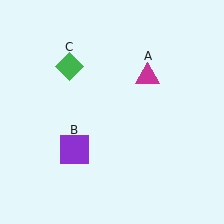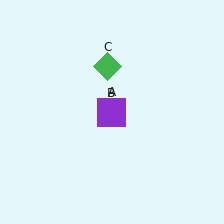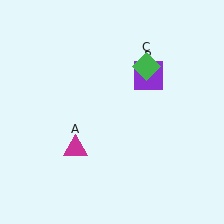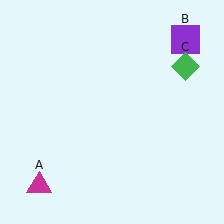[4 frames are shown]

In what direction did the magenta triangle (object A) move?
The magenta triangle (object A) moved down and to the left.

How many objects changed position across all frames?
3 objects changed position: magenta triangle (object A), purple square (object B), green diamond (object C).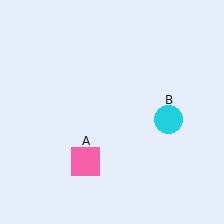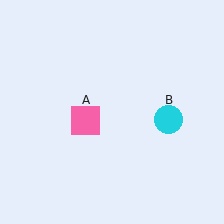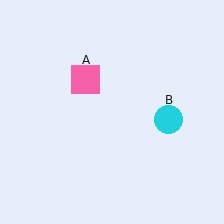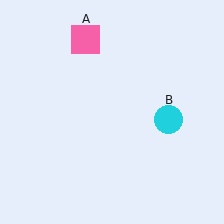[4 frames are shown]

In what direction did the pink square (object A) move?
The pink square (object A) moved up.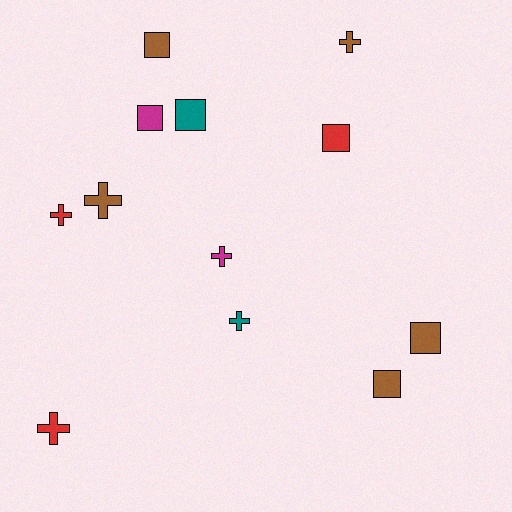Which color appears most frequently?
Brown, with 5 objects.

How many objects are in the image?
There are 12 objects.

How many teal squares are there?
There is 1 teal square.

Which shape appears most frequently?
Cross, with 6 objects.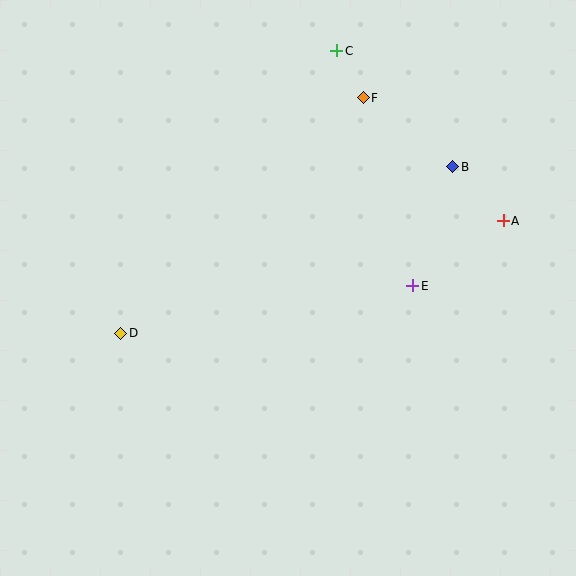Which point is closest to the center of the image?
Point E at (413, 286) is closest to the center.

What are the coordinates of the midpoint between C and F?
The midpoint between C and F is at (350, 74).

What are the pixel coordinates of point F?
Point F is at (363, 98).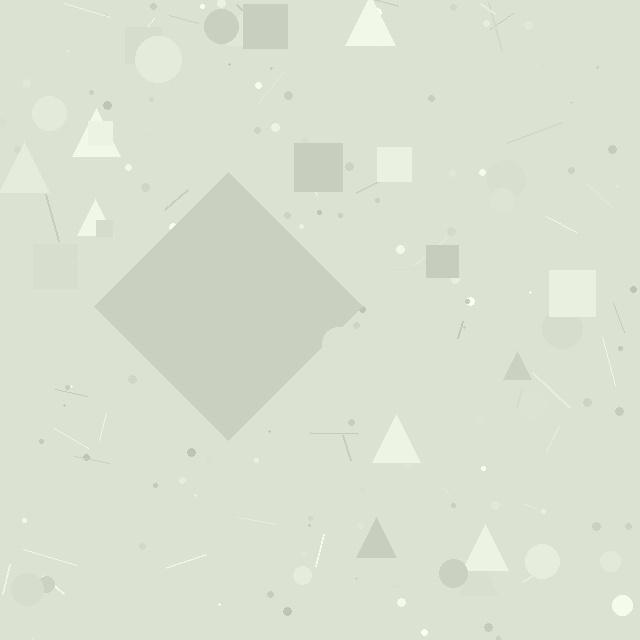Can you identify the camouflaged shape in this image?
The camouflaged shape is a diamond.